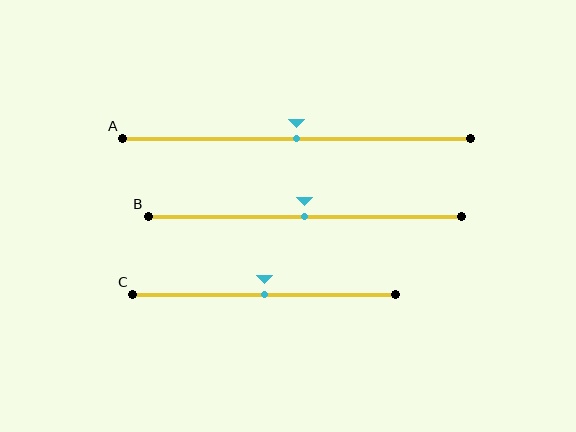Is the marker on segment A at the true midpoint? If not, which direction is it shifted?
Yes, the marker on segment A is at the true midpoint.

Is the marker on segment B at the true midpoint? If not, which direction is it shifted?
Yes, the marker on segment B is at the true midpoint.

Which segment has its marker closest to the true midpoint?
Segment A has its marker closest to the true midpoint.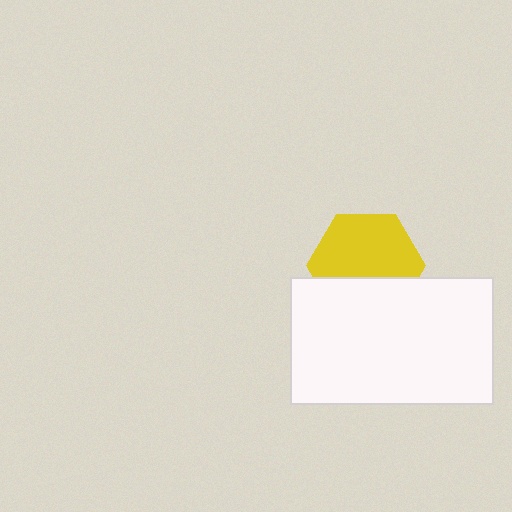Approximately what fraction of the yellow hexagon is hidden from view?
Roughly 36% of the yellow hexagon is hidden behind the white rectangle.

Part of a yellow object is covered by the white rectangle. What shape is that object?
It is a hexagon.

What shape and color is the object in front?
The object in front is a white rectangle.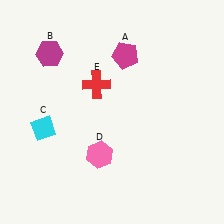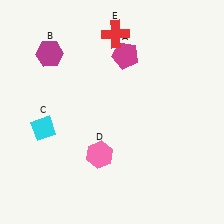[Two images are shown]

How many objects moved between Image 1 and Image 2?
1 object moved between the two images.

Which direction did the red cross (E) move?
The red cross (E) moved up.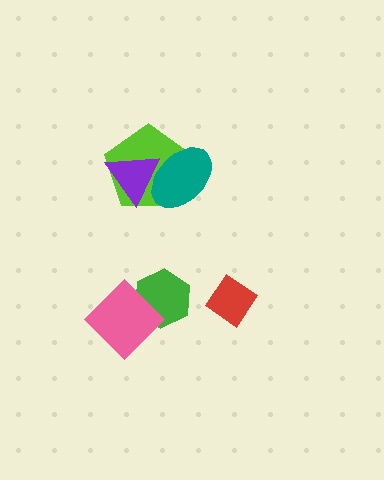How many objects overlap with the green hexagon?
1 object overlaps with the green hexagon.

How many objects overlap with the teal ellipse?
2 objects overlap with the teal ellipse.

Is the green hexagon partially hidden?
Yes, it is partially covered by another shape.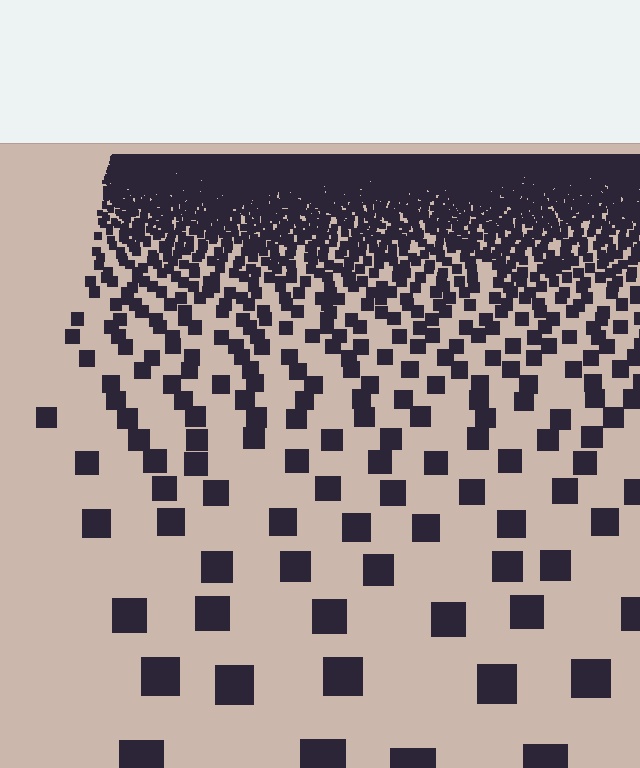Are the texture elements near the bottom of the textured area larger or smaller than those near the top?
Larger. Near the bottom, elements are closer to the viewer and appear at a bigger on-screen size.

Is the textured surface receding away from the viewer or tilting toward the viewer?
The surface is receding away from the viewer. Texture elements get smaller and denser toward the top.